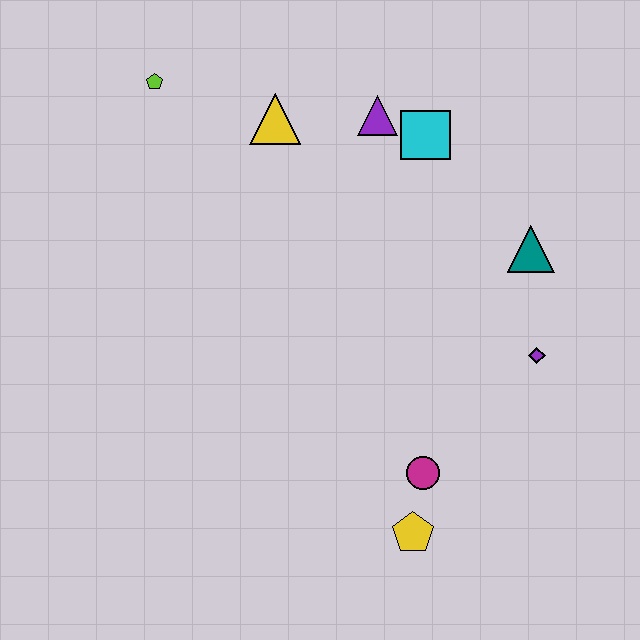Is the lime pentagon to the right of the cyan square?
No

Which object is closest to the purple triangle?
The cyan square is closest to the purple triangle.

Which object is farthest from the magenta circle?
The lime pentagon is farthest from the magenta circle.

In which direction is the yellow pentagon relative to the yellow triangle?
The yellow pentagon is below the yellow triangle.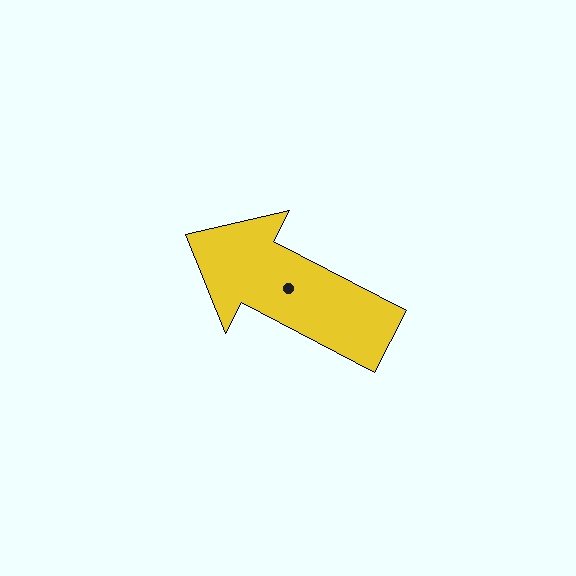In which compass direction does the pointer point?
Northwest.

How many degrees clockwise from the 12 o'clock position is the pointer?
Approximately 298 degrees.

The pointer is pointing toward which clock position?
Roughly 10 o'clock.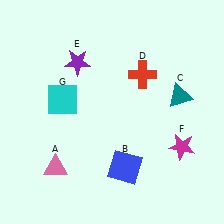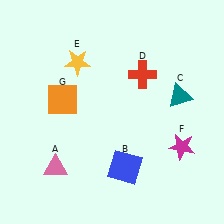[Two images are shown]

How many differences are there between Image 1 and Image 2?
There are 2 differences between the two images.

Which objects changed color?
E changed from purple to yellow. G changed from cyan to orange.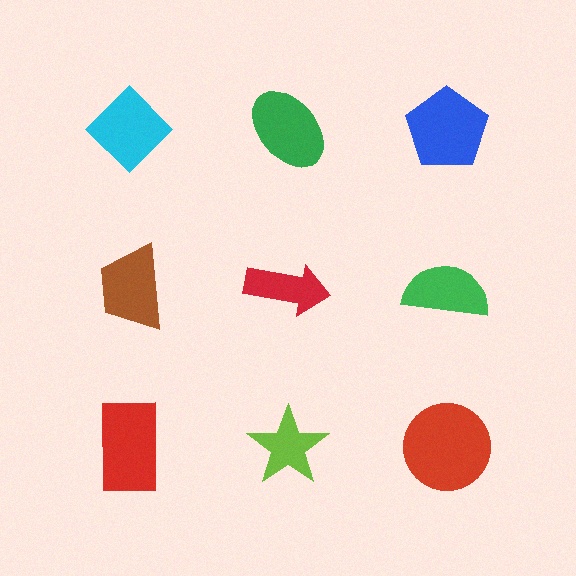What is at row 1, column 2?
A green ellipse.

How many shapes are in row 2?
3 shapes.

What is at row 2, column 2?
A red arrow.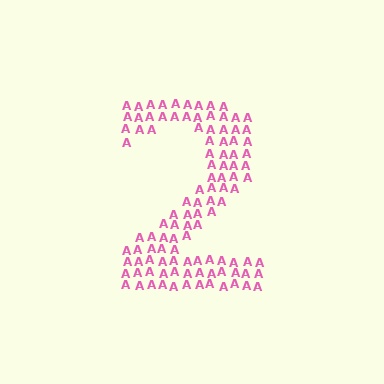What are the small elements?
The small elements are letter A's.